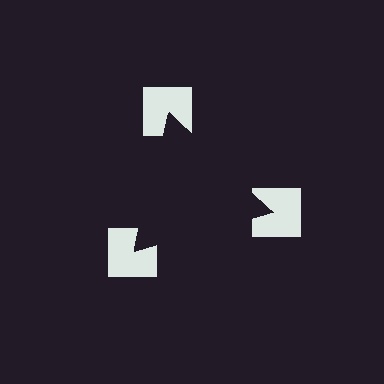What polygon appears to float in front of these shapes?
An illusory triangle — its edges are inferred from the aligned wedge cuts in the notched squares, not physically drawn.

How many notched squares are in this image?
There are 3 — one at each vertex of the illusory triangle.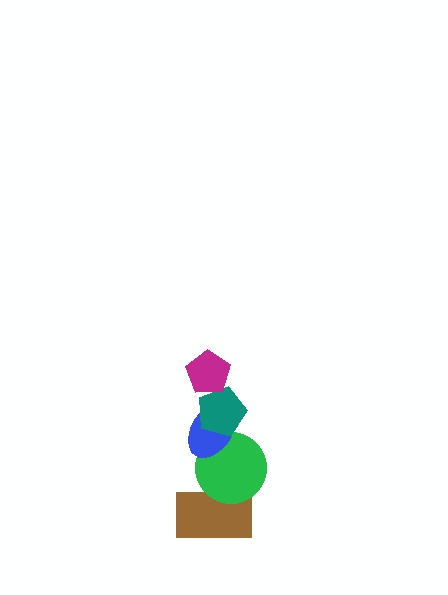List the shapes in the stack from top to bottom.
From top to bottom: the magenta pentagon, the teal pentagon, the blue ellipse, the green circle, the brown rectangle.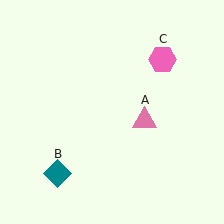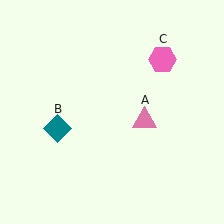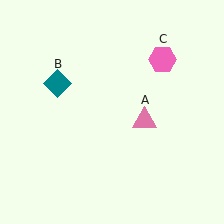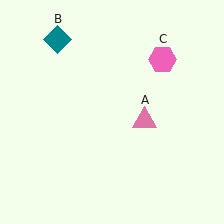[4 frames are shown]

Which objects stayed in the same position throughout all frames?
Pink triangle (object A) and pink hexagon (object C) remained stationary.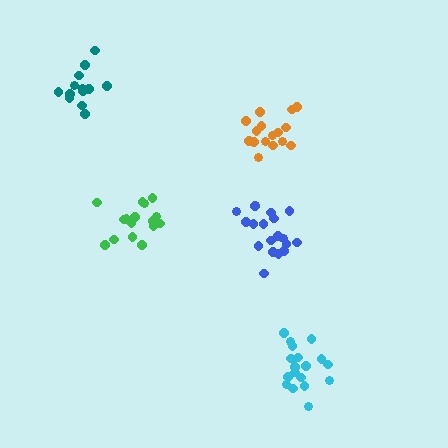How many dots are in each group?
Group 1: 16 dots, Group 2: 16 dots, Group 3: 19 dots, Group 4: 19 dots, Group 5: 13 dots (83 total).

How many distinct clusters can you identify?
There are 5 distinct clusters.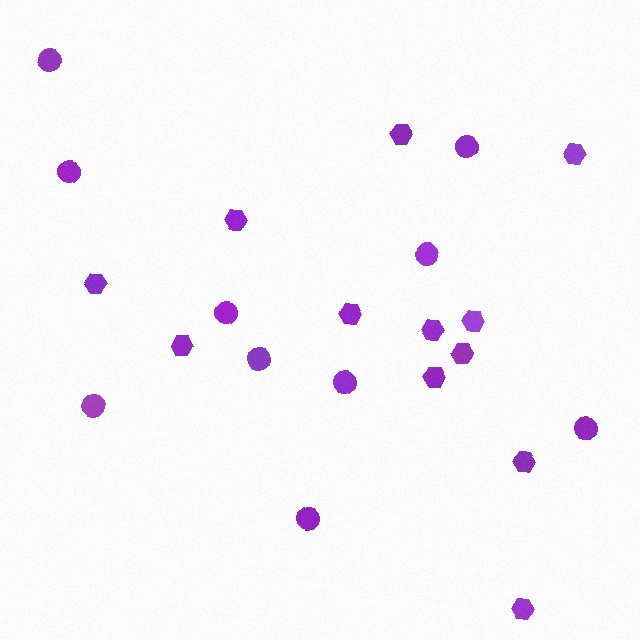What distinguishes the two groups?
There are 2 groups: one group of circles (10) and one group of hexagons (12).